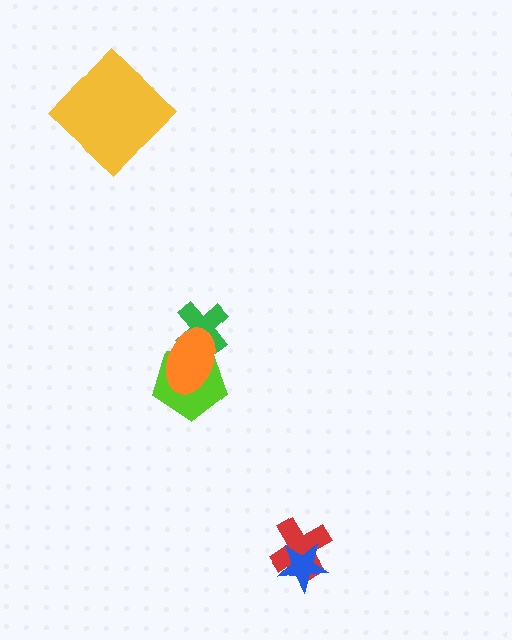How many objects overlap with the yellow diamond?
0 objects overlap with the yellow diamond.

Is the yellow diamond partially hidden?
No, no other shape covers it.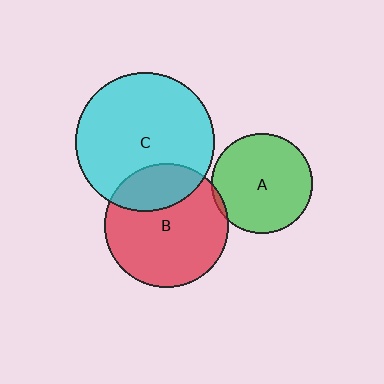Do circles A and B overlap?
Yes.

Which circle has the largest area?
Circle C (cyan).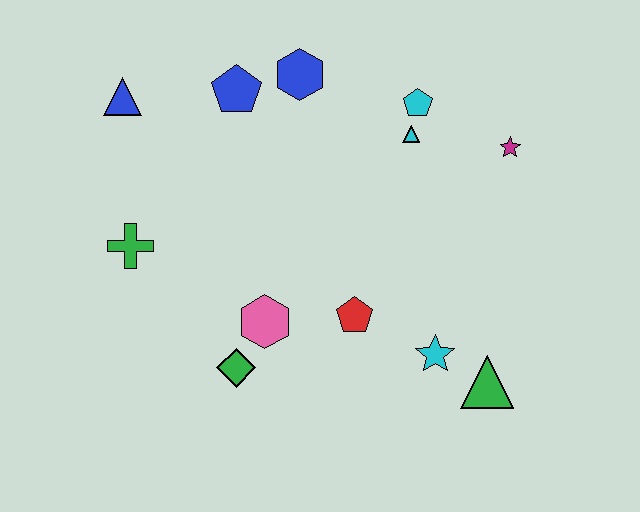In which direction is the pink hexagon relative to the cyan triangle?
The pink hexagon is below the cyan triangle.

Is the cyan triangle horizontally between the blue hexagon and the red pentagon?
No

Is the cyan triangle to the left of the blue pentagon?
No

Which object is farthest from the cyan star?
The blue triangle is farthest from the cyan star.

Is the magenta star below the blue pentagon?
Yes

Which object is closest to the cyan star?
The green triangle is closest to the cyan star.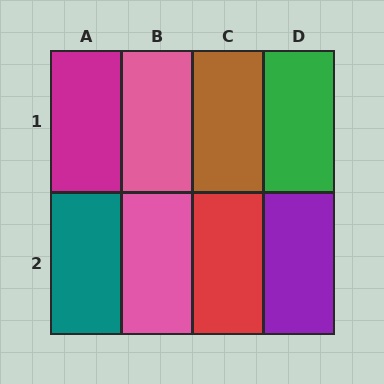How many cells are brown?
1 cell is brown.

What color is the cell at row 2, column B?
Pink.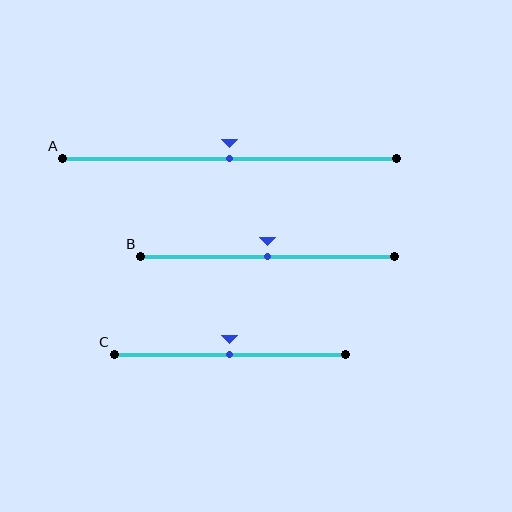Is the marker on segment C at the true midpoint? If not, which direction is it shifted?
Yes, the marker on segment C is at the true midpoint.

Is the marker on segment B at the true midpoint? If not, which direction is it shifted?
Yes, the marker on segment B is at the true midpoint.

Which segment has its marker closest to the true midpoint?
Segment A has its marker closest to the true midpoint.